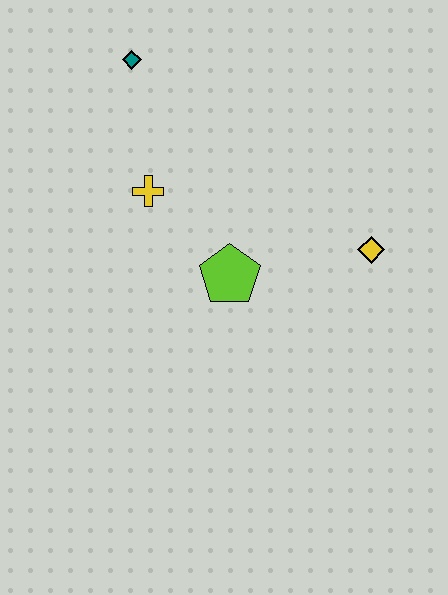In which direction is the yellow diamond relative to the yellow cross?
The yellow diamond is to the right of the yellow cross.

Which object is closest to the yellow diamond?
The lime pentagon is closest to the yellow diamond.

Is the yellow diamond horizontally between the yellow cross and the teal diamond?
No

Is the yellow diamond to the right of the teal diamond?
Yes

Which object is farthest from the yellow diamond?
The teal diamond is farthest from the yellow diamond.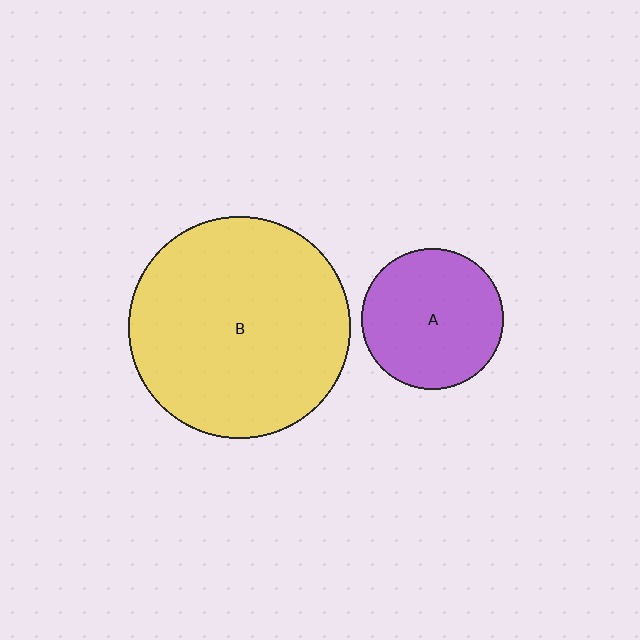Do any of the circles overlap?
No, none of the circles overlap.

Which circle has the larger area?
Circle B (yellow).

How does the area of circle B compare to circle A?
Approximately 2.5 times.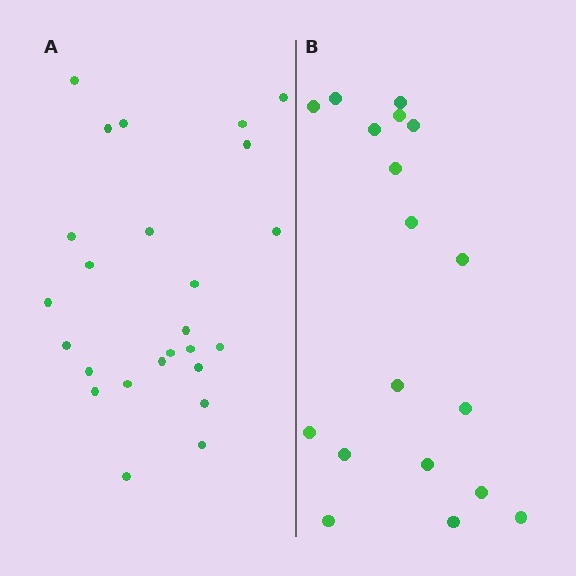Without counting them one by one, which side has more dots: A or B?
Region A (the left region) has more dots.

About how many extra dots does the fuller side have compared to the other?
Region A has roughly 8 or so more dots than region B.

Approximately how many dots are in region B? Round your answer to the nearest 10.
About 20 dots. (The exact count is 18, which rounds to 20.)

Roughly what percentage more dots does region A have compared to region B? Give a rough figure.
About 40% more.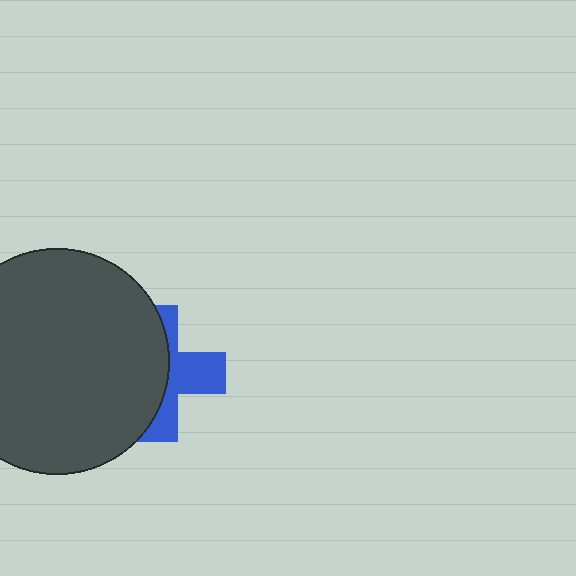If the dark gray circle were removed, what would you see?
You would see the complete blue cross.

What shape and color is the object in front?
The object in front is a dark gray circle.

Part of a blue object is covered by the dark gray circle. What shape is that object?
It is a cross.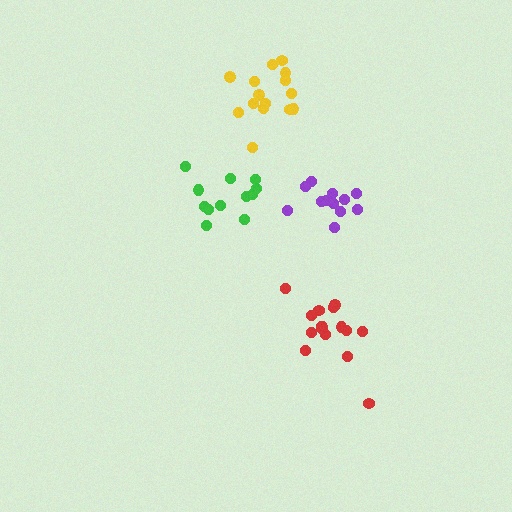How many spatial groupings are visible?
There are 4 spatial groupings.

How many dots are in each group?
Group 1: 16 dots, Group 2: 12 dots, Group 3: 12 dots, Group 4: 15 dots (55 total).